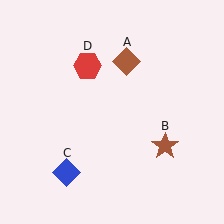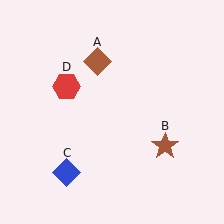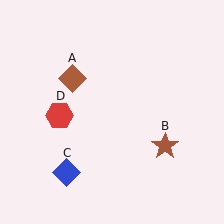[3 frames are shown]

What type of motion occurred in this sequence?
The brown diamond (object A), red hexagon (object D) rotated counterclockwise around the center of the scene.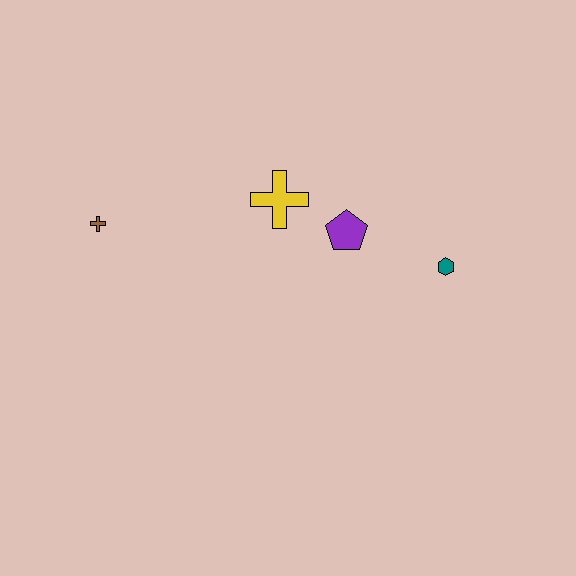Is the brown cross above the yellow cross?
No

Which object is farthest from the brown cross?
The teal hexagon is farthest from the brown cross.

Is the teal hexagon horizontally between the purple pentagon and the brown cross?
No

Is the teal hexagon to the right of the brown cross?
Yes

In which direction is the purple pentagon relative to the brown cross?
The purple pentagon is to the right of the brown cross.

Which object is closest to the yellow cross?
The purple pentagon is closest to the yellow cross.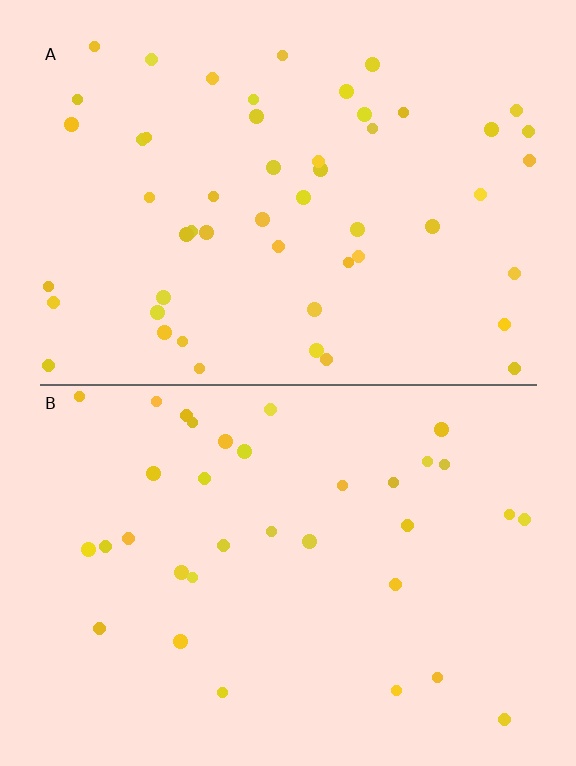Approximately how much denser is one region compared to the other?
Approximately 1.5× — region A over region B.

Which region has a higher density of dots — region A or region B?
A (the top).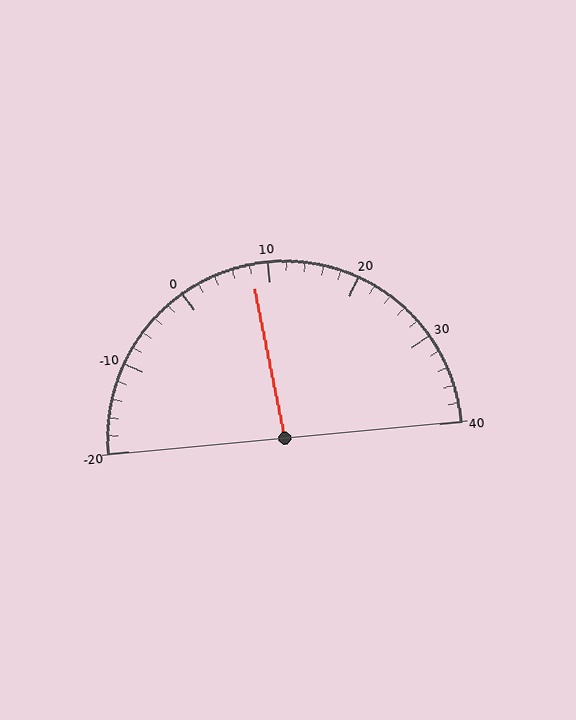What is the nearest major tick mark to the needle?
The nearest major tick mark is 10.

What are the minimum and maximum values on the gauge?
The gauge ranges from -20 to 40.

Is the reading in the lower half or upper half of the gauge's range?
The reading is in the lower half of the range (-20 to 40).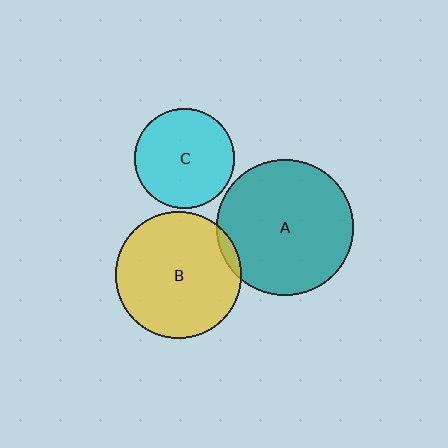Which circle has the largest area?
Circle A (teal).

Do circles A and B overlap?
Yes.